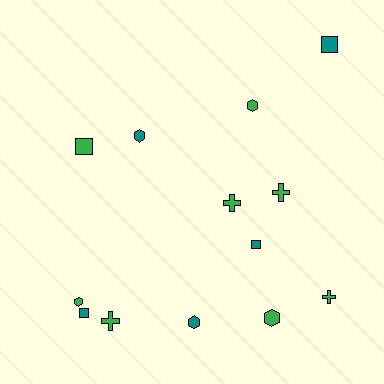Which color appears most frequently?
Green, with 8 objects.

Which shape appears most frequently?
Hexagon, with 5 objects.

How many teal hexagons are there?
There are 2 teal hexagons.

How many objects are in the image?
There are 13 objects.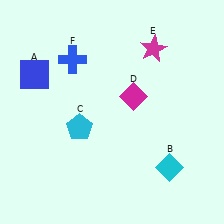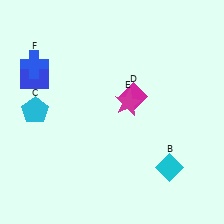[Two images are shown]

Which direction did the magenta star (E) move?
The magenta star (E) moved down.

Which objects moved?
The objects that moved are: the cyan pentagon (C), the magenta star (E), the blue cross (F).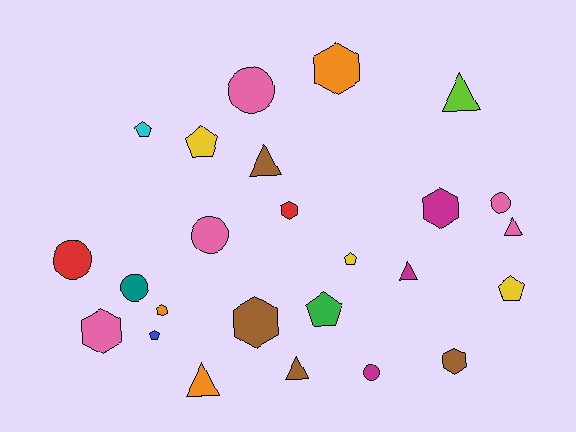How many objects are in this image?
There are 25 objects.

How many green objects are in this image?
There is 1 green object.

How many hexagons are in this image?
There are 7 hexagons.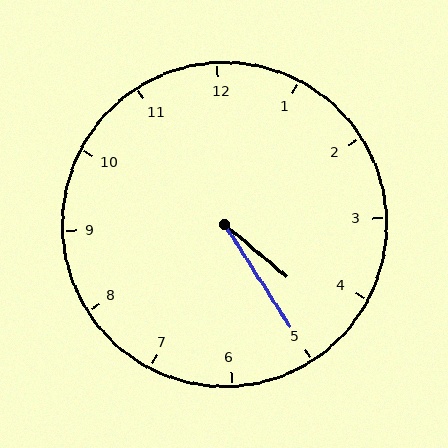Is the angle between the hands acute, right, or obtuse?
It is acute.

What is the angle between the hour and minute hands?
Approximately 18 degrees.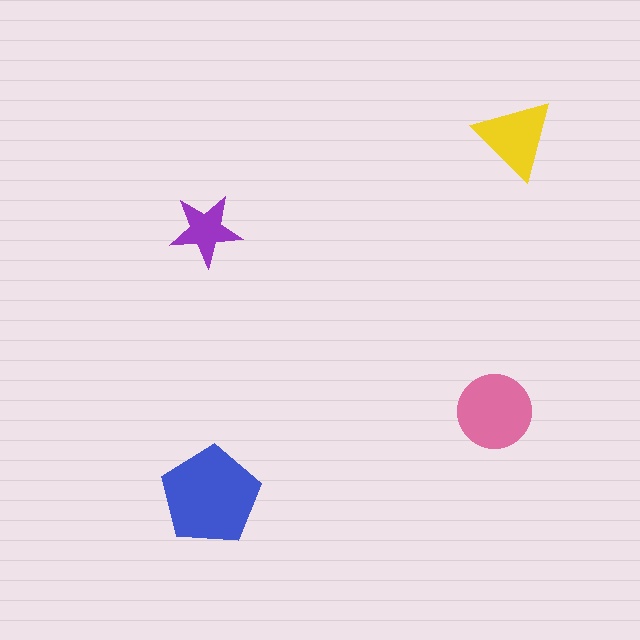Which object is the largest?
The blue pentagon.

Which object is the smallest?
The purple star.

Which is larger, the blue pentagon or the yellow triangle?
The blue pentagon.